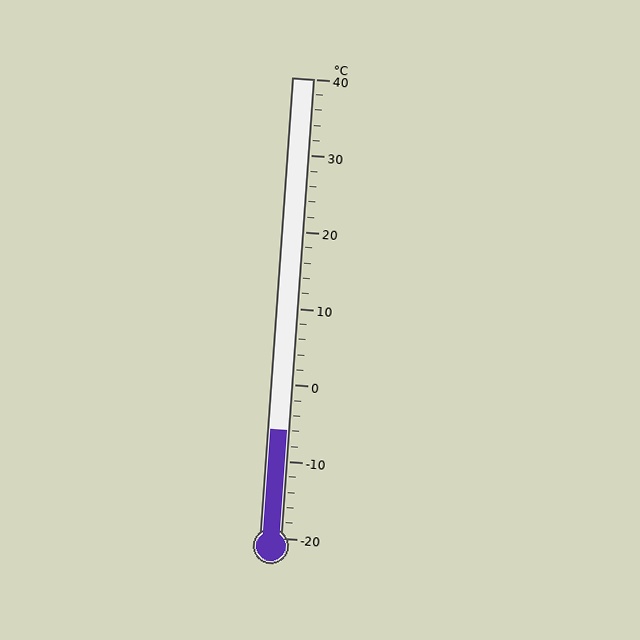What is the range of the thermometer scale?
The thermometer scale ranges from -20°C to 40°C.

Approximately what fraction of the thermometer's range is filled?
The thermometer is filled to approximately 25% of its range.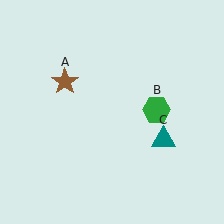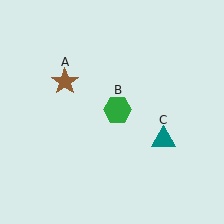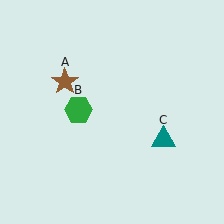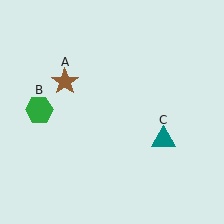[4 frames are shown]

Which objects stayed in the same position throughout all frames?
Brown star (object A) and teal triangle (object C) remained stationary.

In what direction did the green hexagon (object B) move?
The green hexagon (object B) moved left.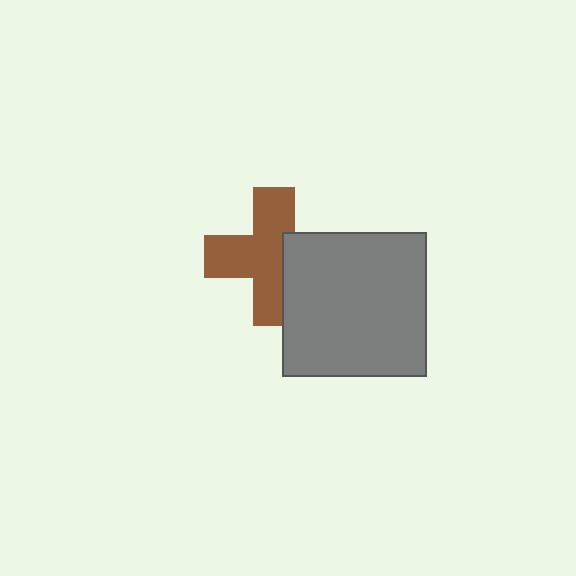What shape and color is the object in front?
The object in front is a gray square.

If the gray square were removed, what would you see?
You would see the complete brown cross.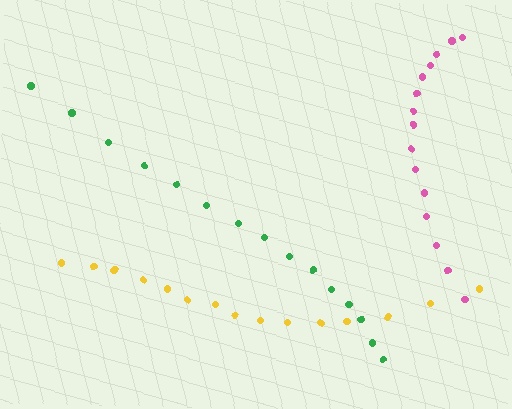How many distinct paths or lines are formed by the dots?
There are 3 distinct paths.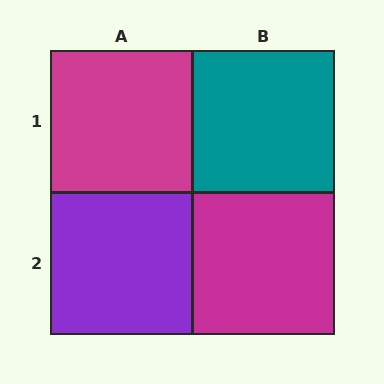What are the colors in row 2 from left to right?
Purple, magenta.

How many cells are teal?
1 cell is teal.